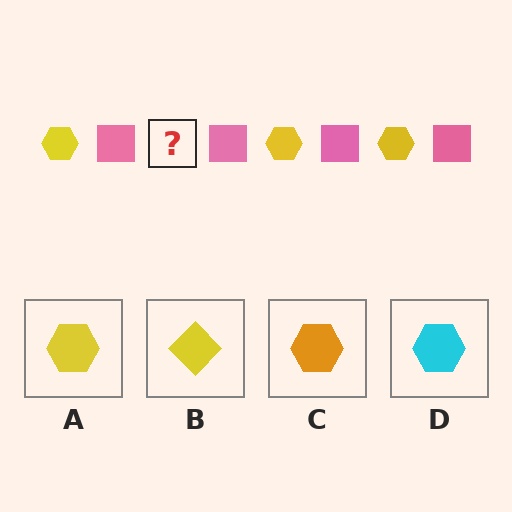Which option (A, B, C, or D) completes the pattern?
A.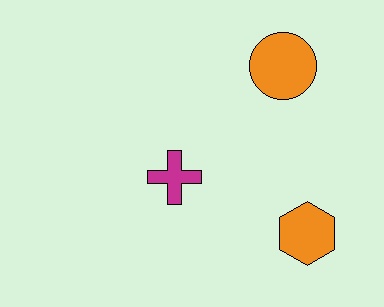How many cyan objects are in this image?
There are no cyan objects.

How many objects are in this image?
There are 3 objects.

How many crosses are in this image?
There is 1 cross.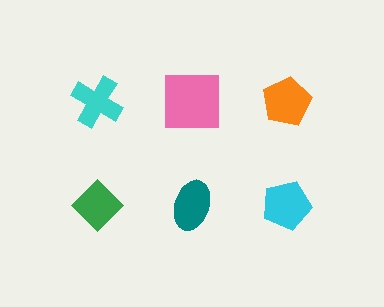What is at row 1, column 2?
A pink square.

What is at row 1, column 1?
A cyan cross.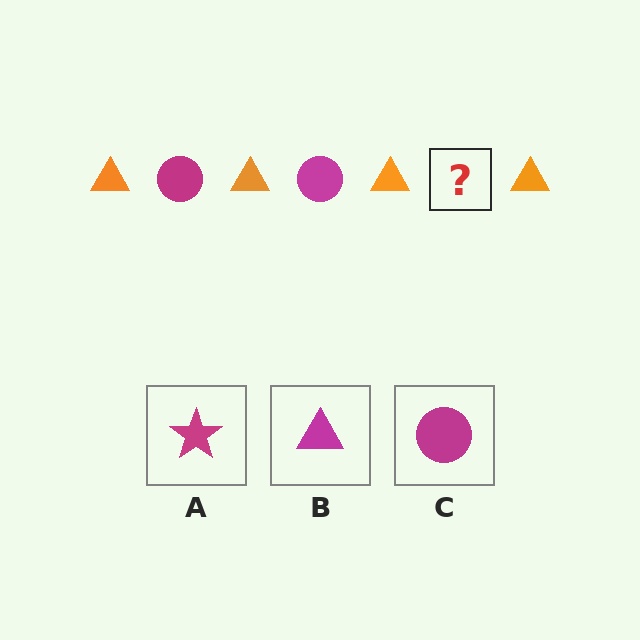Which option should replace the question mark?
Option C.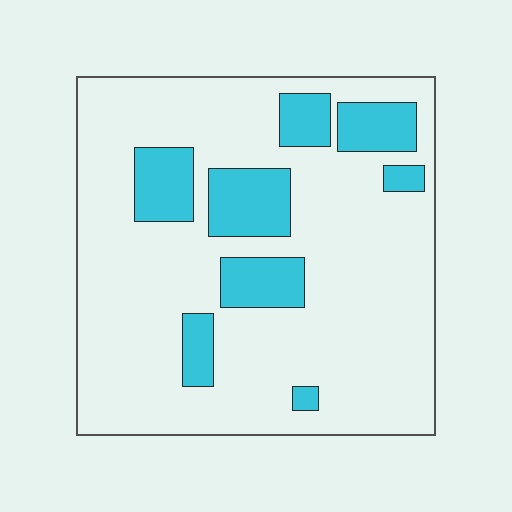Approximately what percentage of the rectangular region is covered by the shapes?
Approximately 20%.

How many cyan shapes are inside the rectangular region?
8.